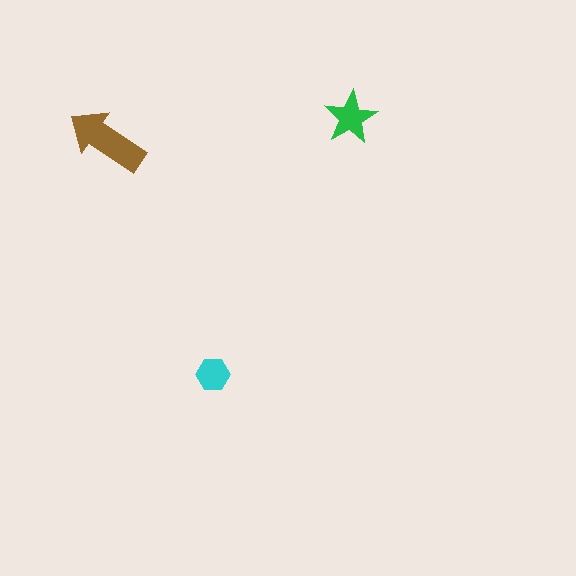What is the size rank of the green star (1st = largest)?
2nd.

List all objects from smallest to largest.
The cyan hexagon, the green star, the brown arrow.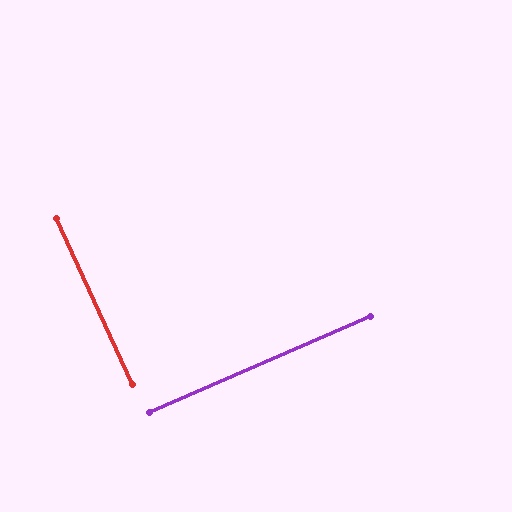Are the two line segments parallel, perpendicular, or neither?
Perpendicular — they meet at approximately 89°.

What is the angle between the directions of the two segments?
Approximately 89 degrees.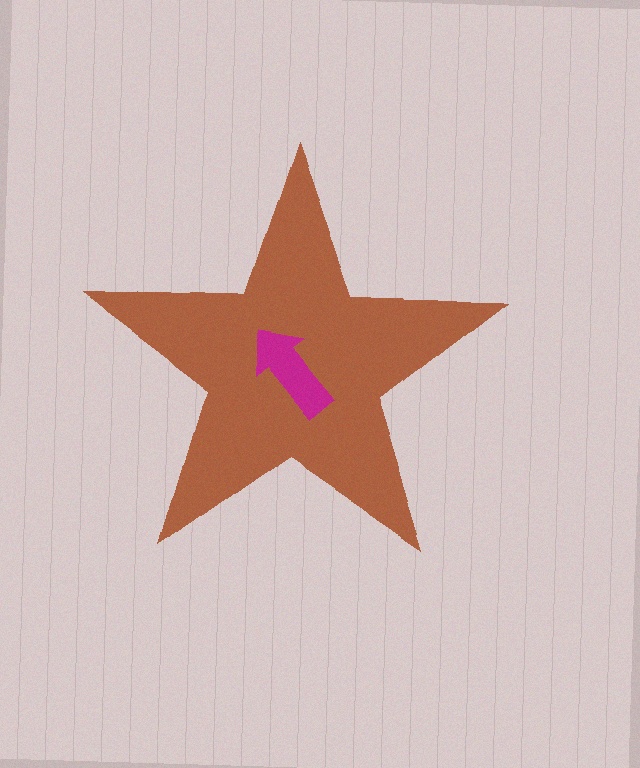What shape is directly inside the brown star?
The magenta arrow.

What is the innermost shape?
The magenta arrow.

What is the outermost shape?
The brown star.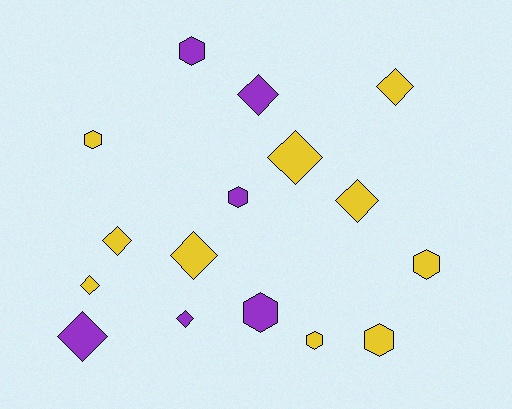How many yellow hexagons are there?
There are 4 yellow hexagons.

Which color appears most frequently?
Yellow, with 10 objects.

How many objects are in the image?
There are 16 objects.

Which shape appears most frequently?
Diamond, with 9 objects.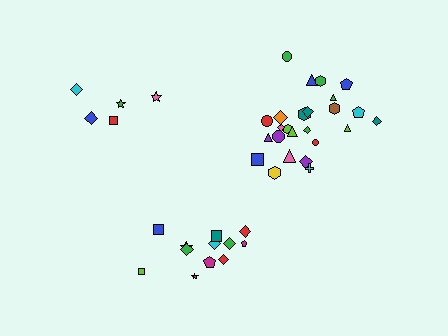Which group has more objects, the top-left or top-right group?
The top-right group.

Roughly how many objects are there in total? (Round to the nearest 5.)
Roughly 40 objects in total.